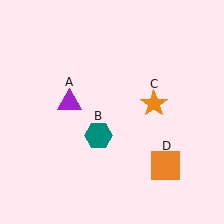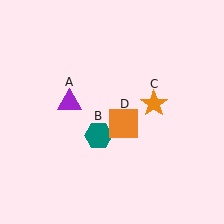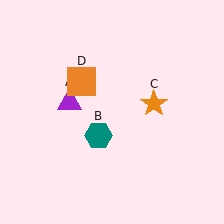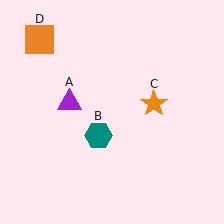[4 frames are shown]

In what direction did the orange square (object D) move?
The orange square (object D) moved up and to the left.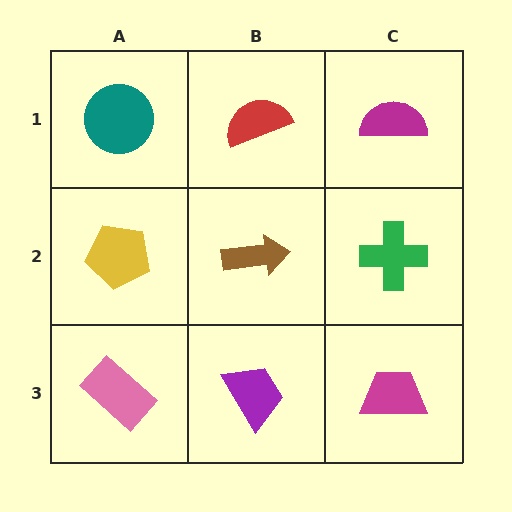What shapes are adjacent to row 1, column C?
A green cross (row 2, column C), a red semicircle (row 1, column B).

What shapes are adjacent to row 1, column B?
A brown arrow (row 2, column B), a teal circle (row 1, column A), a magenta semicircle (row 1, column C).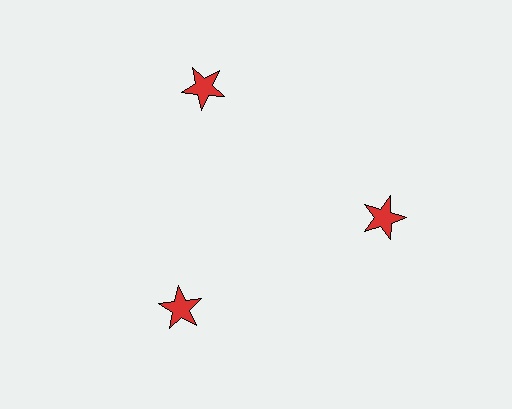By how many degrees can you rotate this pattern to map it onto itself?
The pattern maps onto itself every 120 degrees of rotation.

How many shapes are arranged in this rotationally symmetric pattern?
There are 3 shapes, arranged in 3 groups of 1.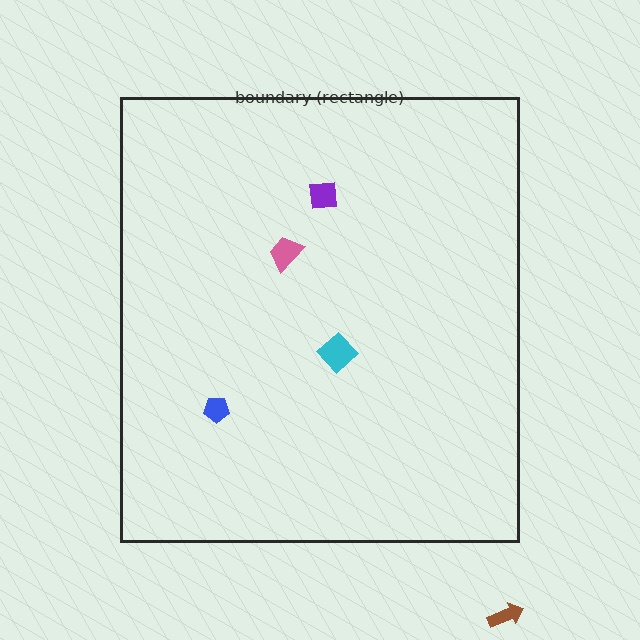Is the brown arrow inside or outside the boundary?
Outside.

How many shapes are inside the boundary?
4 inside, 1 outside.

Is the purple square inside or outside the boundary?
Inside.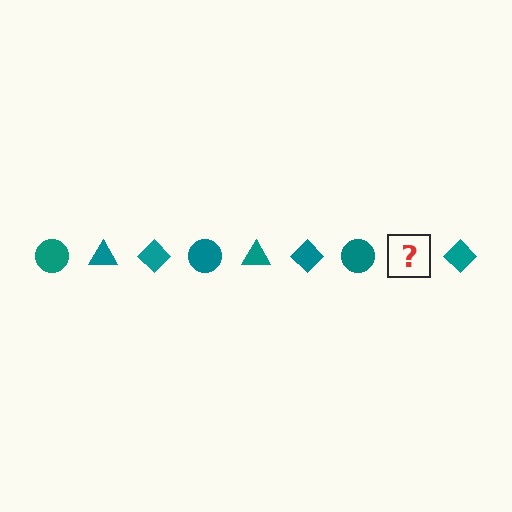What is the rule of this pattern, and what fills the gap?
The rule is that the pattern cycles through circle, triangle, diamond shapes in teal. The gap should be filled with a teal triangle.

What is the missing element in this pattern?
The missing element is a teal triangle.